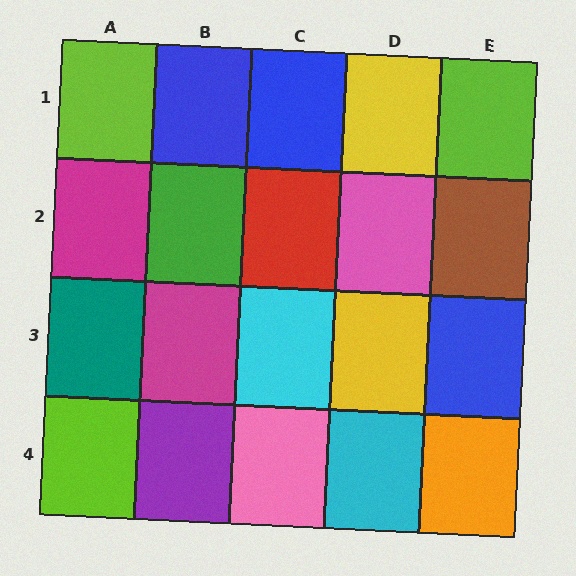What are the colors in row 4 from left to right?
Lime, purple, pink, cyan, orange.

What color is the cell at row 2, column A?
Magenta.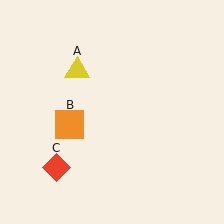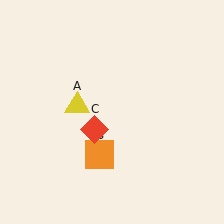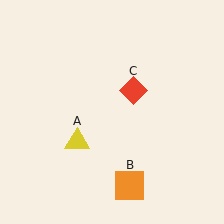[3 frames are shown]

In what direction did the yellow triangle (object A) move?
The yellow triangle (object A) moved down.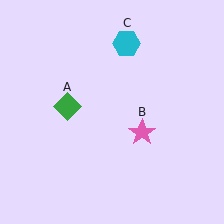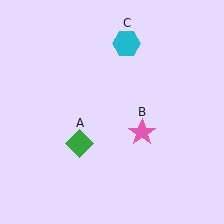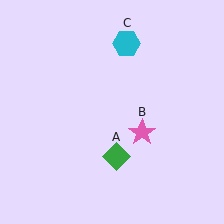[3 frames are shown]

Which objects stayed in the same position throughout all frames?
Pink star (object B) and cyan hexagon (object C) remained stationary.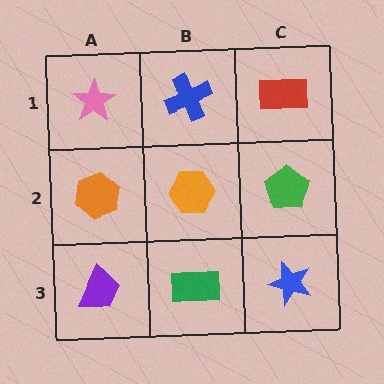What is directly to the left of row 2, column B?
An orange hexagon.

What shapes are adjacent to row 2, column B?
A blue cross (row 1, column B), a green rectangle (row 3, column B), an orange hexagon (row 2, column A), a green pentagon (row 2, column C).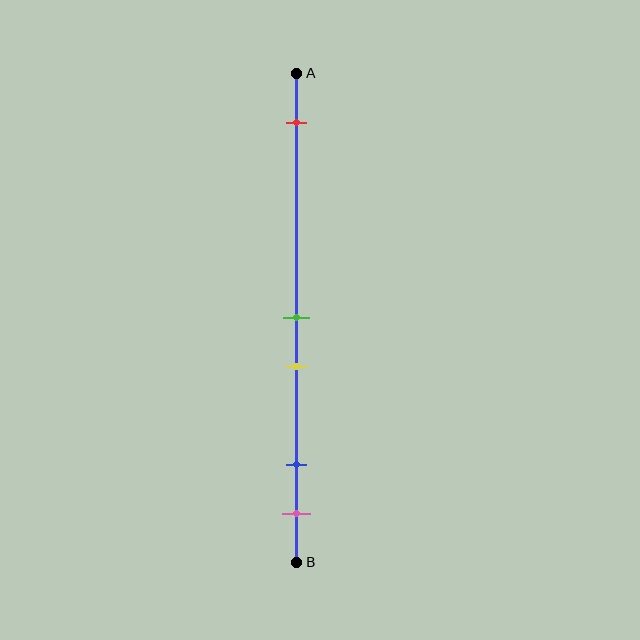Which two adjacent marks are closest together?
The green and yellow marks are the closest adjacent pair.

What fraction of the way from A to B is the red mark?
The red mark is approximately 10% (0.1) of the way from A to B.